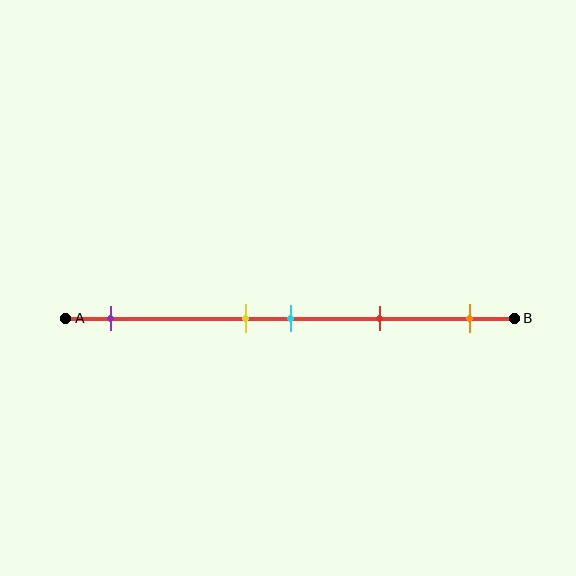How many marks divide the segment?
There are 5 marks dividing the segment.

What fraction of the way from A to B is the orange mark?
The orange mark is approximately 90% (0.9) of the way from A to B.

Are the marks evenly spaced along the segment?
No, the marks are not evenly spaced.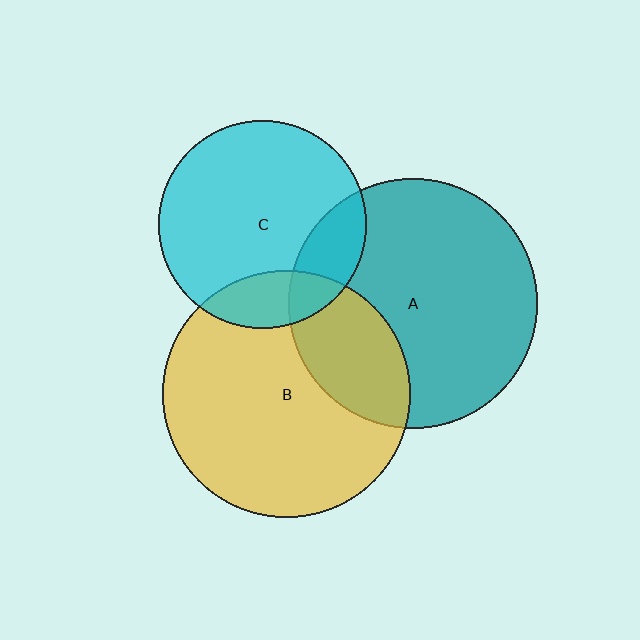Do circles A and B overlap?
Yes.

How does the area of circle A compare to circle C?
Approximately 1.4 times.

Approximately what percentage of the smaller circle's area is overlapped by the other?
Approximately 25%.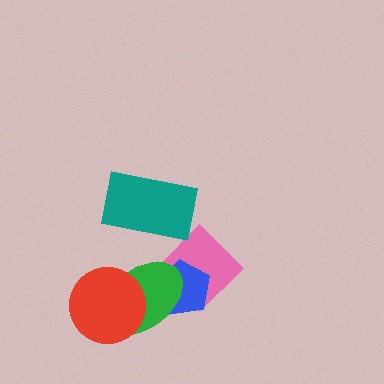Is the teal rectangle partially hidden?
No, no other shape covers it.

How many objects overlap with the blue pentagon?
2 objects overlap with the blue pentagon.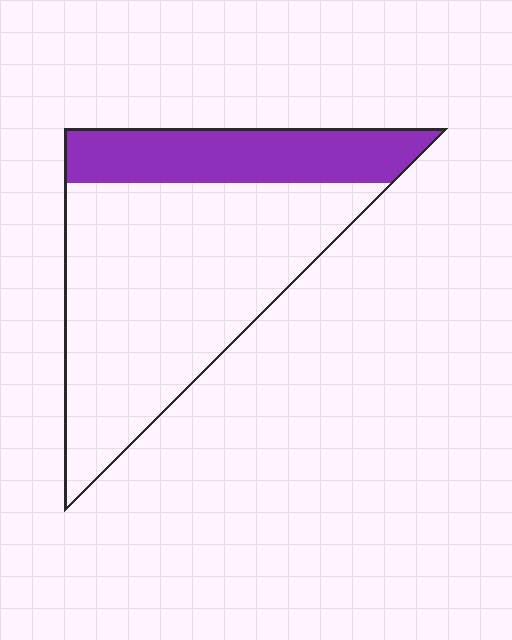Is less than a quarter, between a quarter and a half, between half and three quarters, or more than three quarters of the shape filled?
Between a quarter and a half.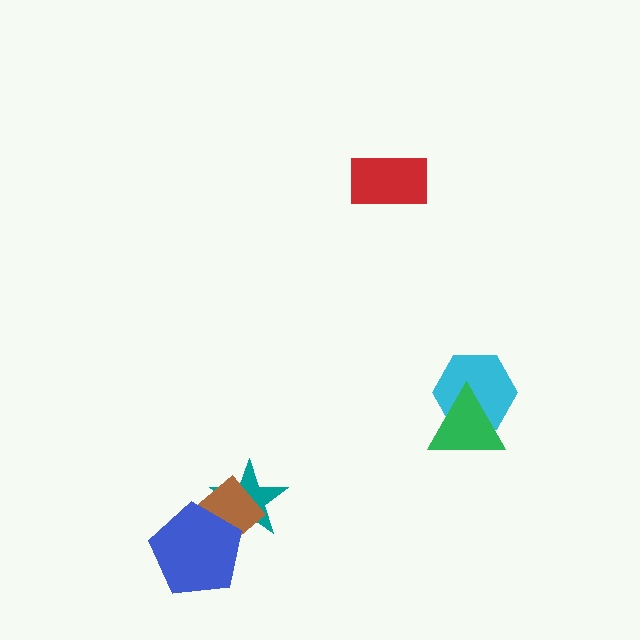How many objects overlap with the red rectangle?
0 objects overlap with the red rectangle.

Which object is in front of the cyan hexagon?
The green triangle is in front of the cyan hexagon.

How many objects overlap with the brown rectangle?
2 objects overlap with the brown rectangle.